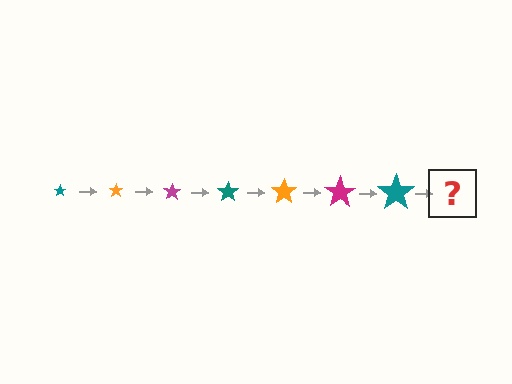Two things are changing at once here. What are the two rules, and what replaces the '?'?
The two rules are that the star grows larger each step and the color cycles through teal, orange, and magenta. The '?' should be an orange star, larger than the previous one.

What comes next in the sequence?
The next element should be an orange star, larger than the previous one.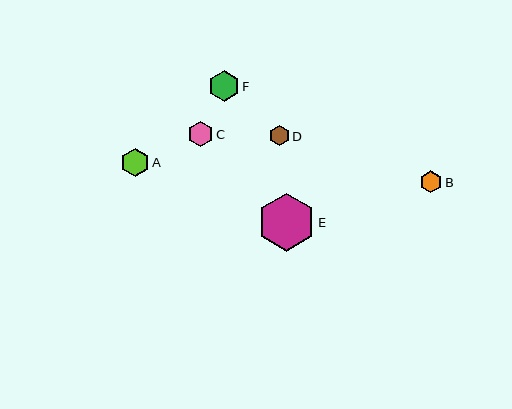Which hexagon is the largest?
Hexagon E is the largest with a size of approximately 58 pixels.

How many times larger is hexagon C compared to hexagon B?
Hexagon C is approximately 1.1 times the size of hexagon B.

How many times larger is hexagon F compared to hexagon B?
Hexagon F is approximately 1.4 times the size of hexagon B.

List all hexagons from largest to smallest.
From largest to smallest: E, F, A, C, B, D.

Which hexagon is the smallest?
Hexagon D is the smallest with a size of approximately 20 pixels.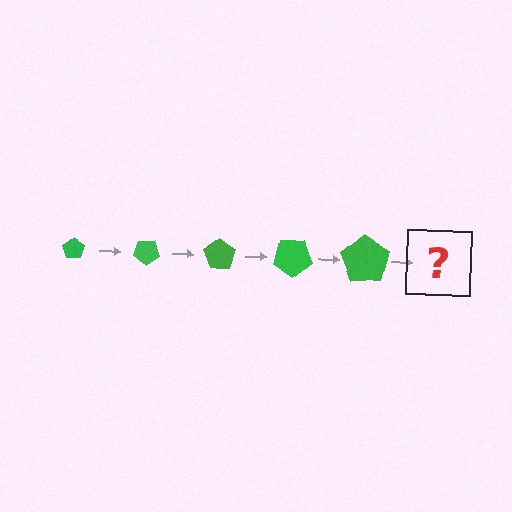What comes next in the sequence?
The next element should be a pentagon, larger than the previous one and rotated 175 degrees from the start.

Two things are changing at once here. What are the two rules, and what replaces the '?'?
The two rules are that the pentagon grows larger each step and it rotates 35 degrees each step. The '?' should be a pentagon, larger than the previous one and rotated 175 degrees from the start.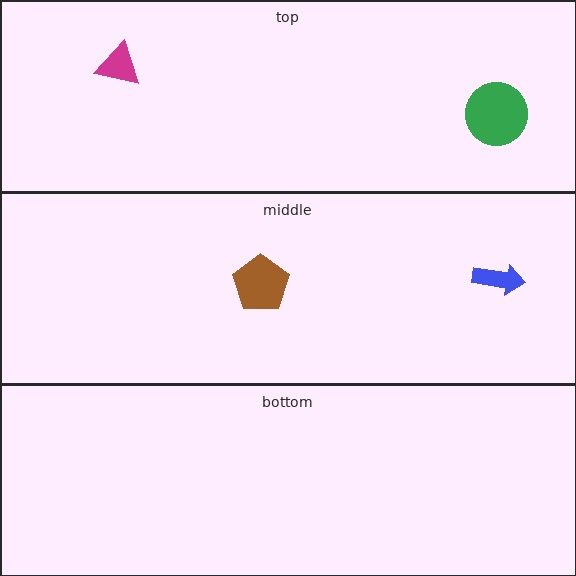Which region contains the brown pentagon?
The middle region.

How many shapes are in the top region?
2.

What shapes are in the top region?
The green circle, the magenta triangle.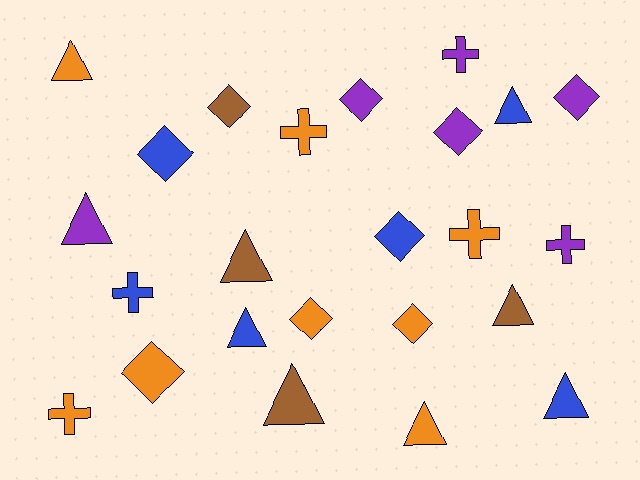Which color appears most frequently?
Orange, with 8 objects.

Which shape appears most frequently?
Triangle, with 9 objects.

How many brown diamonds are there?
There is 1 brown diamond.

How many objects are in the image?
There are 24 objects.